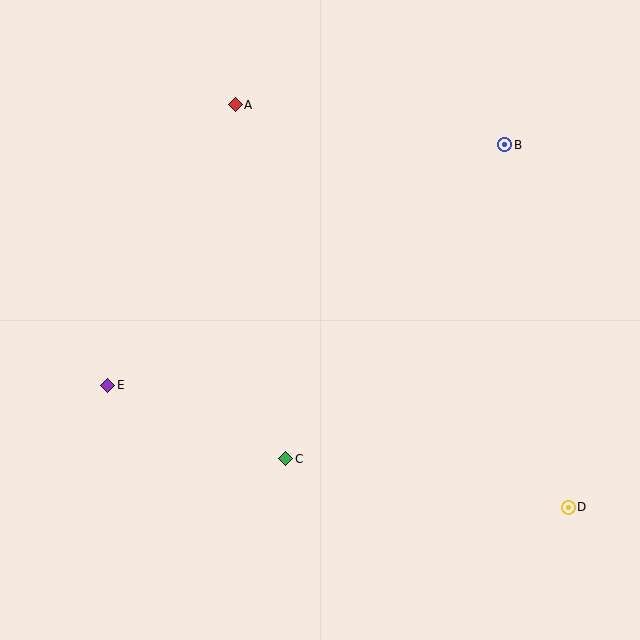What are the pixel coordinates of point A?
Point A is at (235, 105).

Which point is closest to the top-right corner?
Point B is closest to the top-right corner.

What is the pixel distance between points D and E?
The distance between D and E is 477 pixels.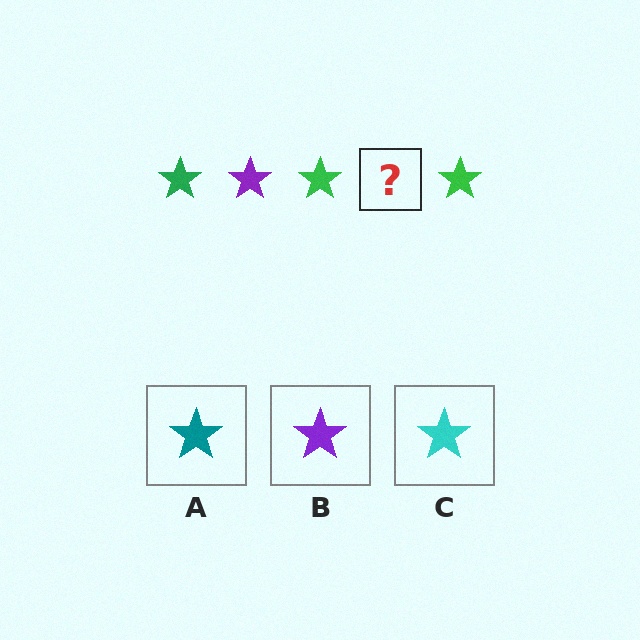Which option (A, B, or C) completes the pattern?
B.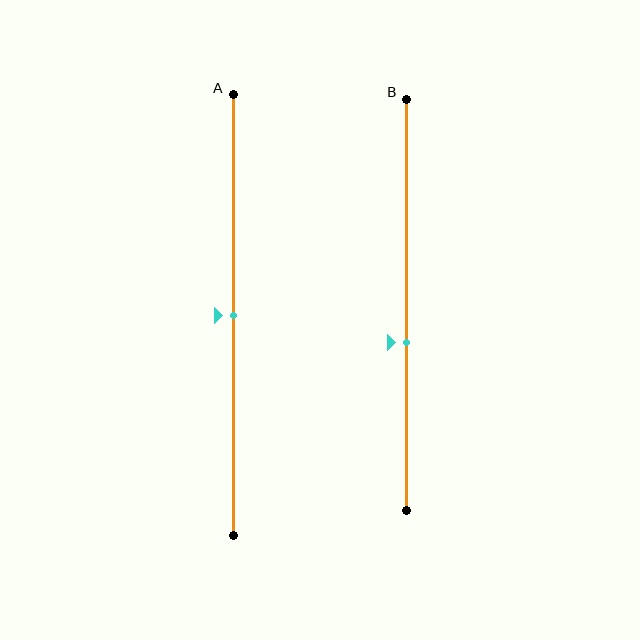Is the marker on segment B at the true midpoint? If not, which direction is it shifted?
No, the marker on segment B is shifted downward by about 9% of the segment length.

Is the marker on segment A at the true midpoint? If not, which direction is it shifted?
Yes, the marker on segment A is at the true midpoint.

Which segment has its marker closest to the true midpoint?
Segment A has its marker closest to the true midpoint.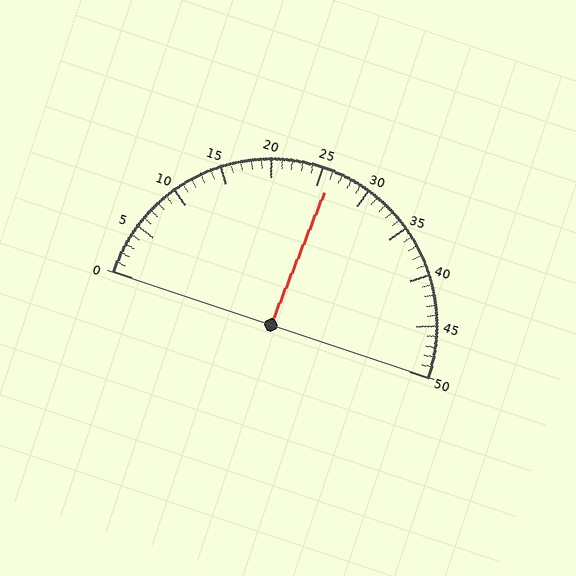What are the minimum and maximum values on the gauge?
The gauge ranges from 0 to 50.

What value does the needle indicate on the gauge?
The needle indicates approximately 26.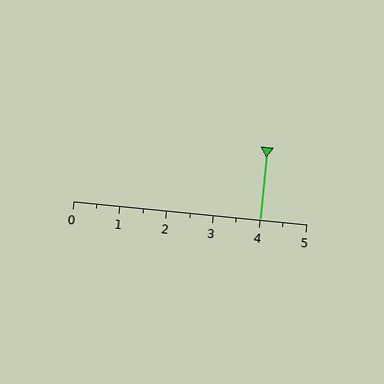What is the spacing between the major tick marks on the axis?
The major ticks are spaced 1 apart.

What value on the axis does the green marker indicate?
The marker indicates approximately 4.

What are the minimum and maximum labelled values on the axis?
The axis runs from 0 to 5.